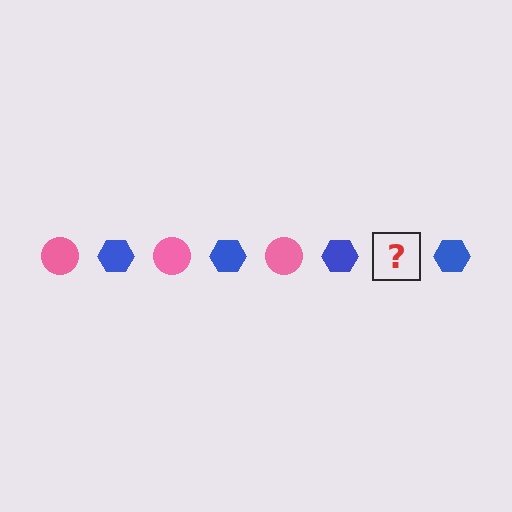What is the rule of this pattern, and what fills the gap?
The rule is that the pattern alternates between pink circle and blue hexagon. The gap should be filled with a pink circle.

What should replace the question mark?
The question mark should be replaced with a pink circle.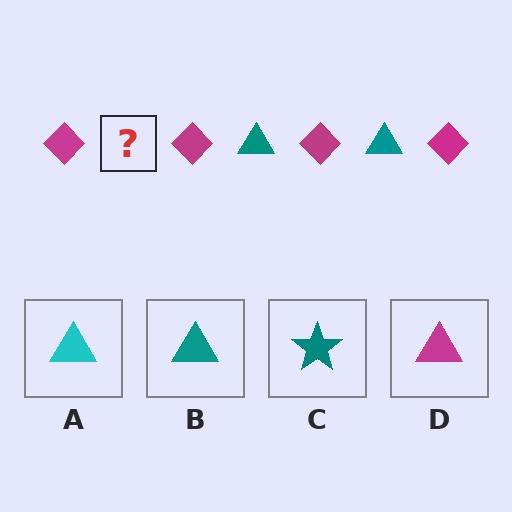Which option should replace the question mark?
Option B.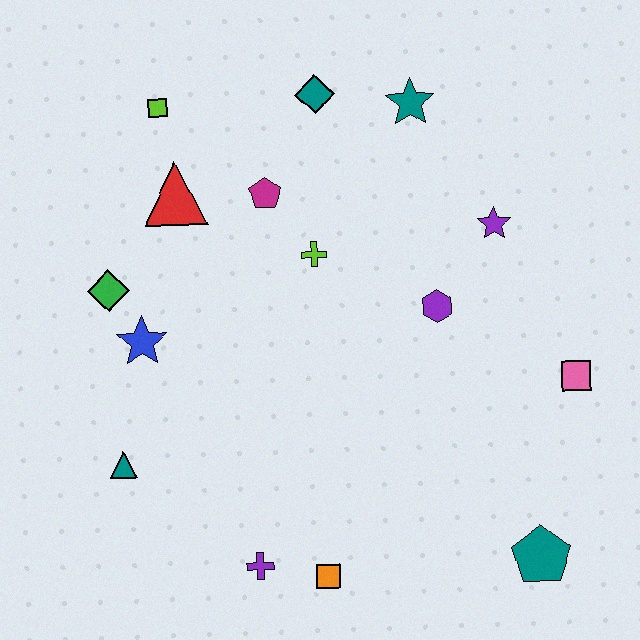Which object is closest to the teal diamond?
The teal star is closest to the teal diamond.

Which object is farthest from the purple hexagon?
The teal triangle is farthest from the purple hexagon.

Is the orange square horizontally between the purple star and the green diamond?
Yes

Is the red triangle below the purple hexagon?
No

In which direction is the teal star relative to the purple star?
The teal star is above the purple star.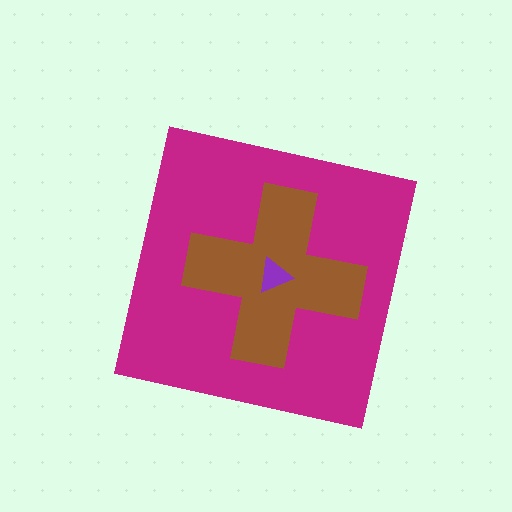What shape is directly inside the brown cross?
The purple triangle.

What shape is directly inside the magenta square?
The brown cross.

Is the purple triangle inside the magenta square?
Yes.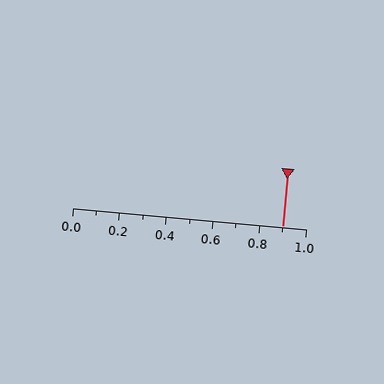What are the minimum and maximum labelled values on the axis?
The axis runs from 0.0 to 1.0.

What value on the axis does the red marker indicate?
The marker indicates approximately 0.9.